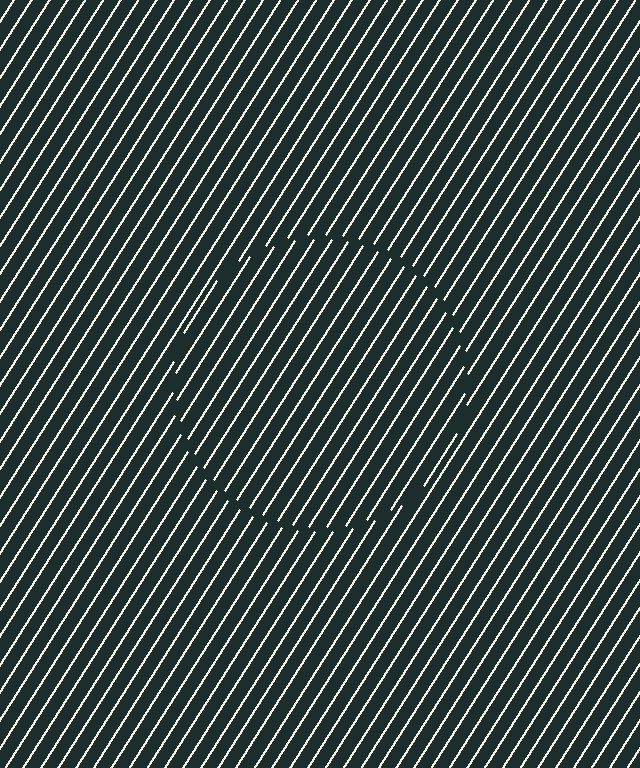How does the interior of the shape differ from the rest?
The interior of the shape contains the same grating, shifted by half a period — the contour is defined by the phase discontinuity where line-ends from the inner and outer gratings abut.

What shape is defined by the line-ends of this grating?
An illusory circle. The interior of the shape contains the same grating, shifted by half a period — the contour is defined by the phase discontinuity where line-ends from the inner and outer gratings abut.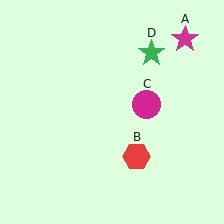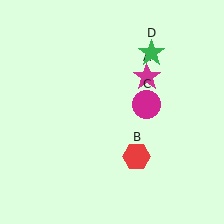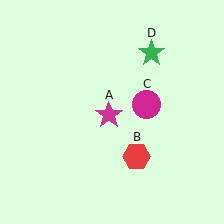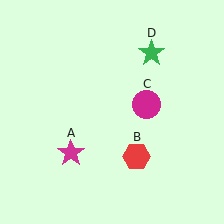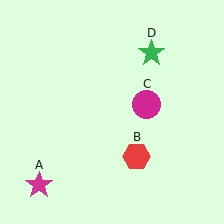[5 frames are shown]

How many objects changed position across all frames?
1 object changed position: magenta star (object A).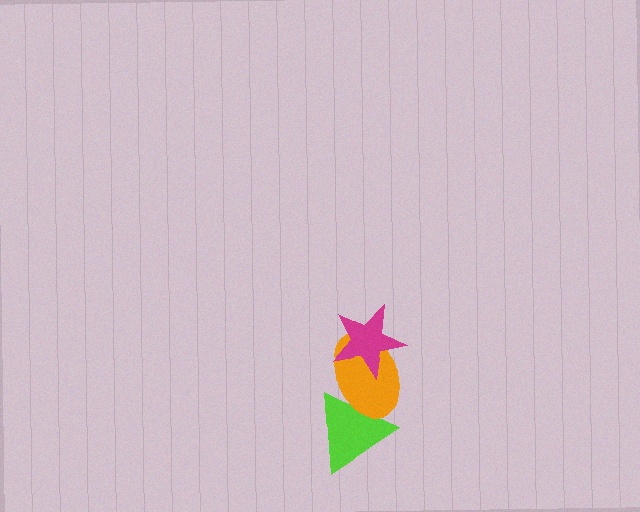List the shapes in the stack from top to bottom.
From top to bottom: the magenta star, the orange ellipse, the lime triangle.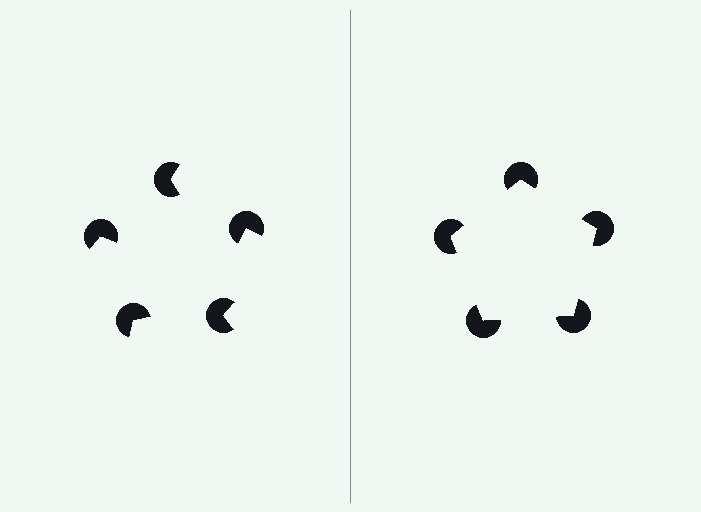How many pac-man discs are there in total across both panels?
10 — 5 on each side.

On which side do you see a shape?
An illusory pentagon appears on the right side. On the left side the wedge cuts are rotated, so no coherent shape forms.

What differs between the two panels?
The pac-man discs are positioned identically on both sides; only the wedge orientations differ. On the right they align to a pentagon; on the left they are misaligned.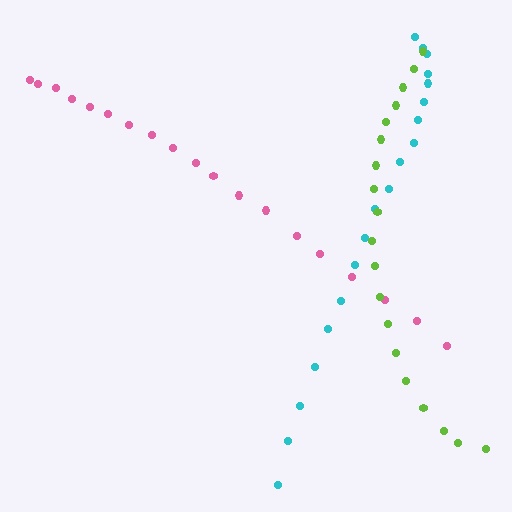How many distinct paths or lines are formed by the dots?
There are 3 distinct paths.